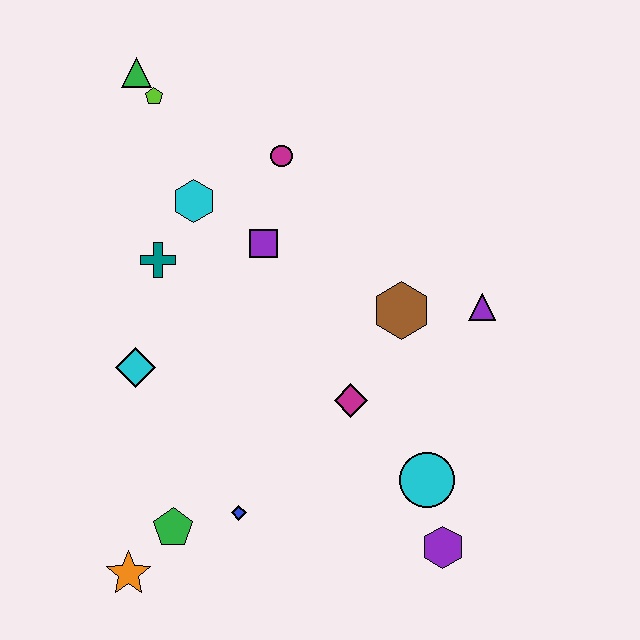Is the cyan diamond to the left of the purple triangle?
Yes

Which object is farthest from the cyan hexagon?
The purple hexagon is farthest from the cyan hexagon.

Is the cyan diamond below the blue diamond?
No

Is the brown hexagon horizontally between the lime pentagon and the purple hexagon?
Yes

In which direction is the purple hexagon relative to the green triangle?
The purple hexagon is below the green triangle.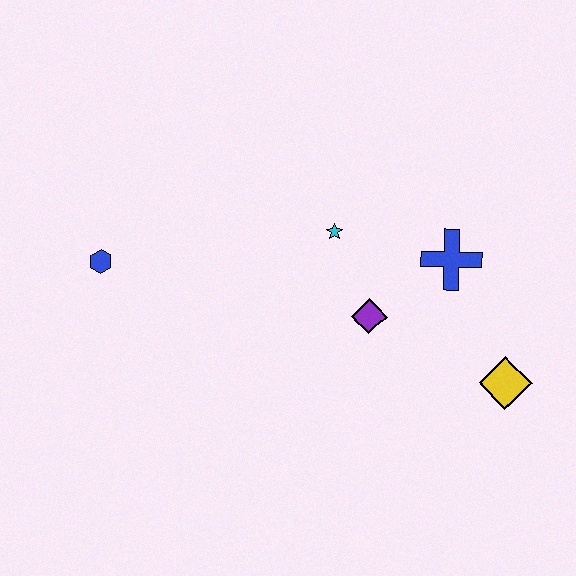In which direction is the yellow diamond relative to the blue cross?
The yellow diamond is below the blue cross.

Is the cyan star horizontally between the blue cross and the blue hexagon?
Yes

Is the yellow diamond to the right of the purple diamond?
Yes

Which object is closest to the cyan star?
The purple diamond is closest to the cyan star.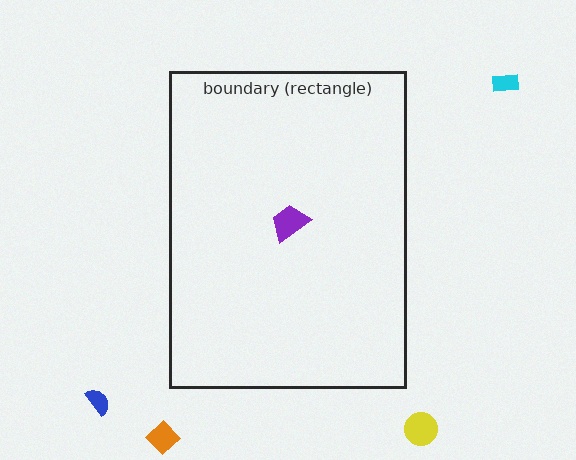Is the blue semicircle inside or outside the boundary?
Outside.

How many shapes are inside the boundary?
1 inside, 4 outside.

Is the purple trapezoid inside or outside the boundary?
Inside.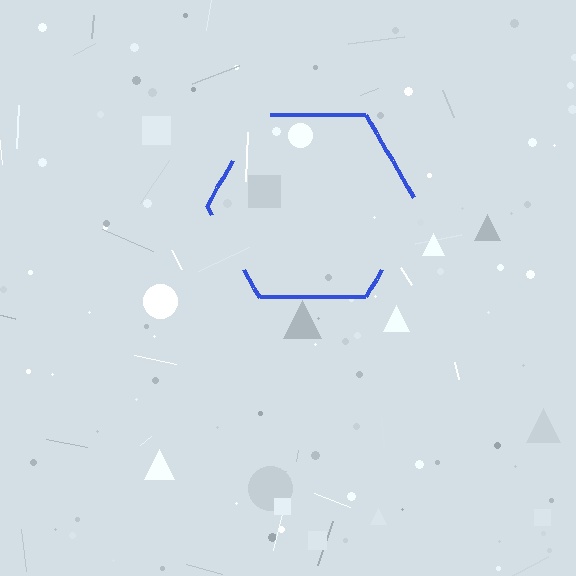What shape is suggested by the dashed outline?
The dashed outline suggests a hexagon.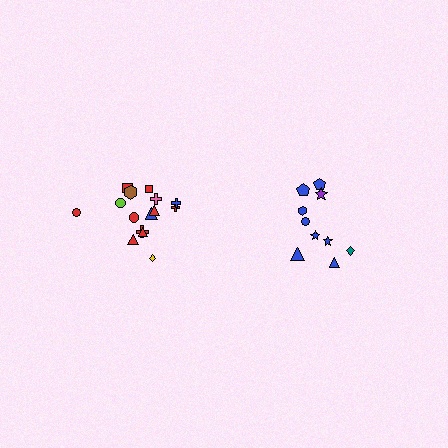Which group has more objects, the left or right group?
The left group.